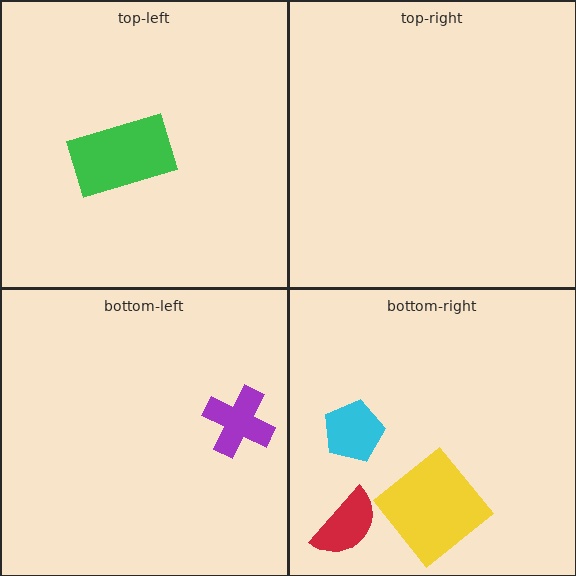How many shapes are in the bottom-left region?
1.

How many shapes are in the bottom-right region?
3.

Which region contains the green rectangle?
The top-left region.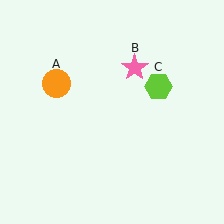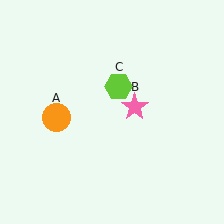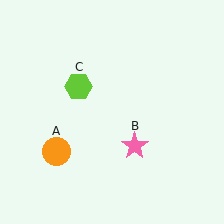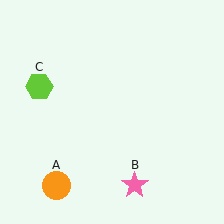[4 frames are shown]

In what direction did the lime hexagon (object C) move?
The lime hexagon (object C) moved left.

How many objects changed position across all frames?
3 objects changed position: orange circle (object A), pink star (object B), lime hexagon (object C).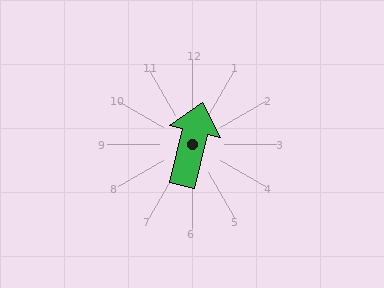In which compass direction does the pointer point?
North.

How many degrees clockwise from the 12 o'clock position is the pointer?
Approximately 14 degrees.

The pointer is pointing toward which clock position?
Roughly 12 o'clock.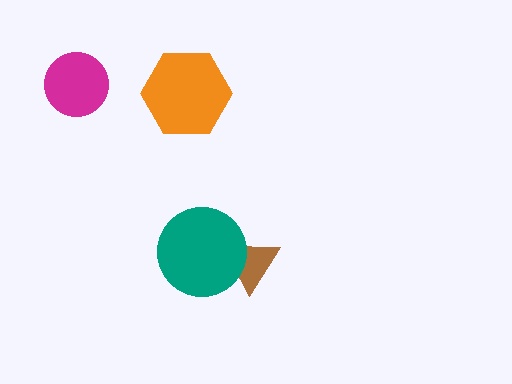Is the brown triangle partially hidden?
Yes, it is partially covered by another shape.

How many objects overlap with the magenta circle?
0 objects overlap with the magenta circle.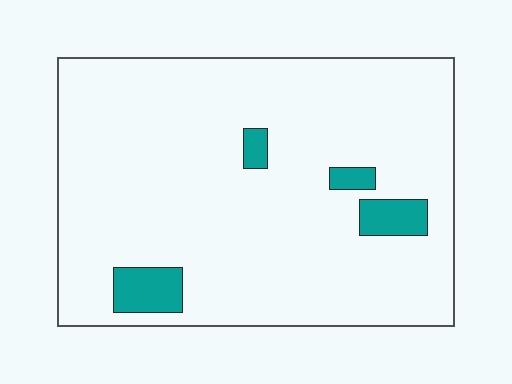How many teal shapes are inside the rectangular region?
4.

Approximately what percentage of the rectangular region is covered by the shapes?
Approximately 5%.